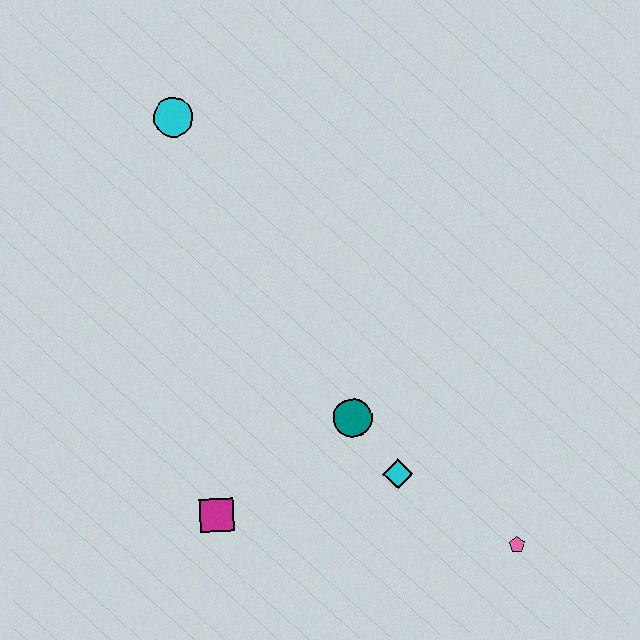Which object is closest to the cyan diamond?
The teal circle is closest to the cyan diamond.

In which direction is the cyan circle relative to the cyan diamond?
The cyan circle is above the cyan diamond.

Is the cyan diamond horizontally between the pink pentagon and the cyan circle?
Yes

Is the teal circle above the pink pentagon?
Yes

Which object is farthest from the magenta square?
The cyan circle is farthest from the magenta square.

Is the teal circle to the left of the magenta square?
No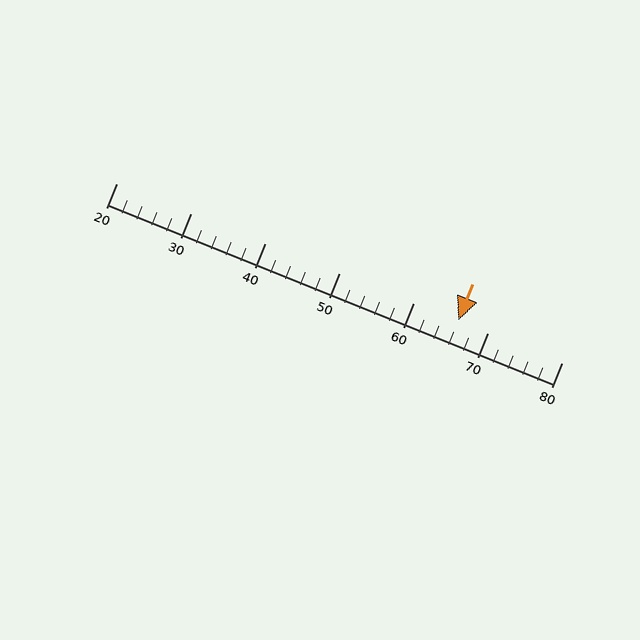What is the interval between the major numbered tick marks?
The major tick marks are spaced 10 units apart.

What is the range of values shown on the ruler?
The ruler shows values from 20 to 80.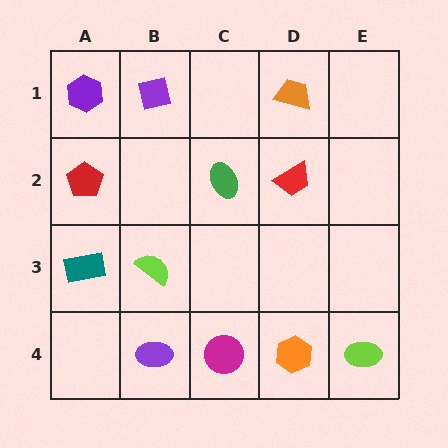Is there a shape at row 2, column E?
No, that cell is empty.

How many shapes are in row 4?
4 shapes.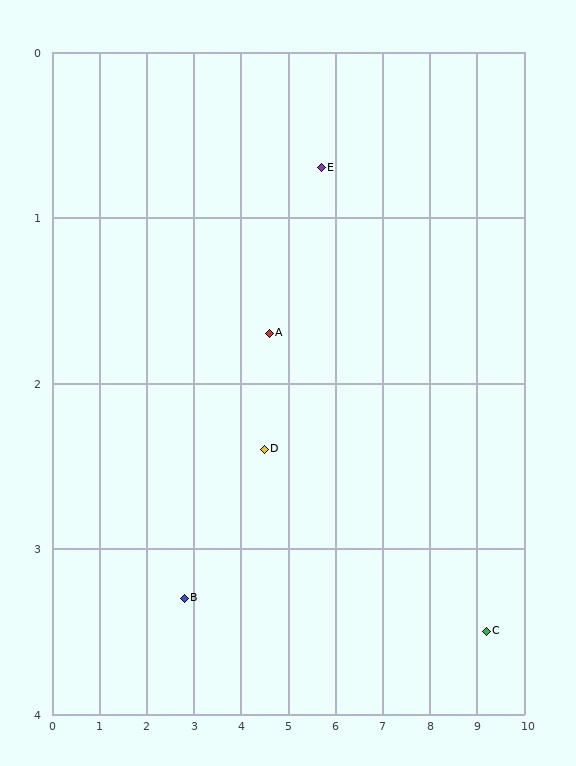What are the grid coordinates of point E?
Point E is at approximately (5.7, 0.7).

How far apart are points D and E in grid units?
Points D and E are about 2.1 grid units apart.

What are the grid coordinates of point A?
Point A is at approximately (4.6, 1.7).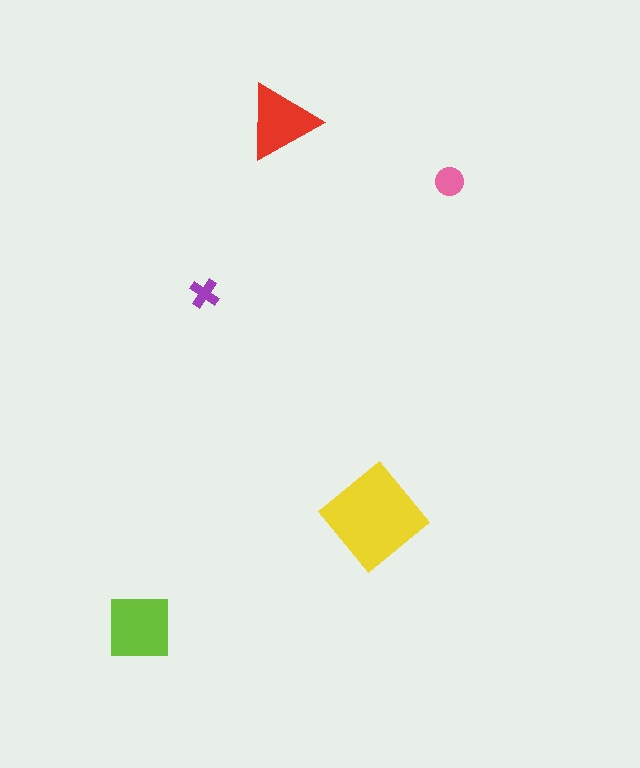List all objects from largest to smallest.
The yellow diamond, the lime square, the red triangle, the pink circle, the purple cross.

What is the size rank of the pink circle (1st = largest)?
4th.